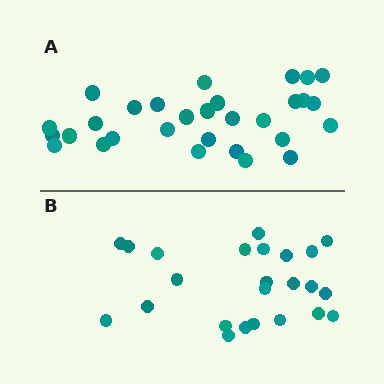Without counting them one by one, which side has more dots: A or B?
Region A (the top region) has more dots.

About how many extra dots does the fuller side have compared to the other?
Region A has about 6 more dots than region B.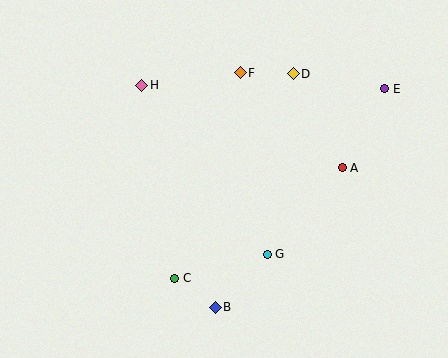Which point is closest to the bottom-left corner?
Point C is closest to the bottom-left corner.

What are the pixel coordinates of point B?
Point B is at (215, 307).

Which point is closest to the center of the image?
Point G at (267, 254) is closest to the center.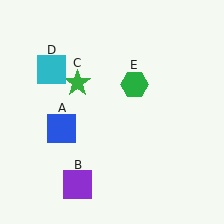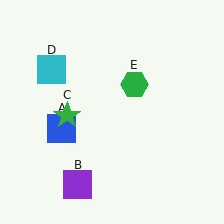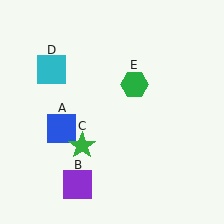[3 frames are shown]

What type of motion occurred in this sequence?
The green star (object C) rotated counterclockwise around the center of the scene.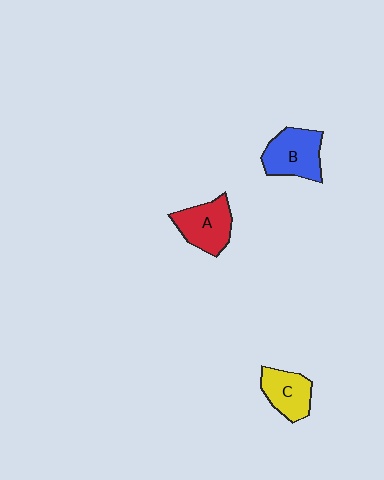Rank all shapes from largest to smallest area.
From largest to smallest: B (blue), A (red), C (yellow).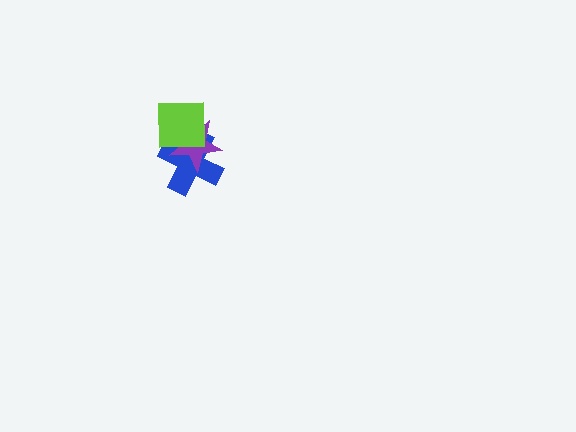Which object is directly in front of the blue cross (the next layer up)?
The purple star is directly in front of the blue cross.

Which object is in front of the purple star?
The lime square is in front of the purple star.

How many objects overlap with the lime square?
2 objects overlap with the lime square.